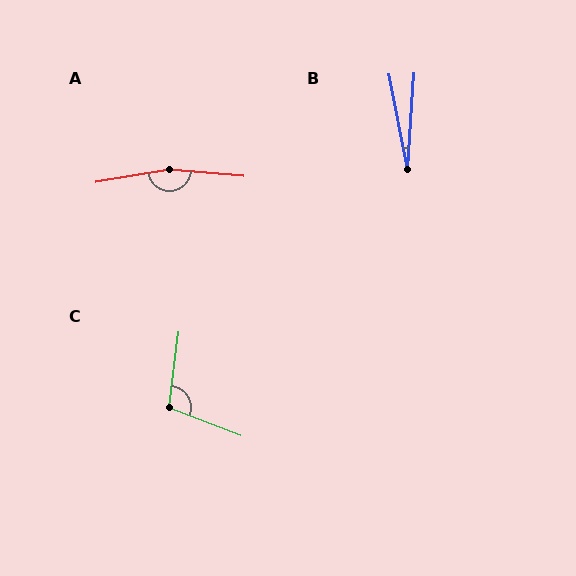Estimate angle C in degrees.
Approximately 104 degrees.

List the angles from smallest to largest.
B (15°), C (104°), A (166°).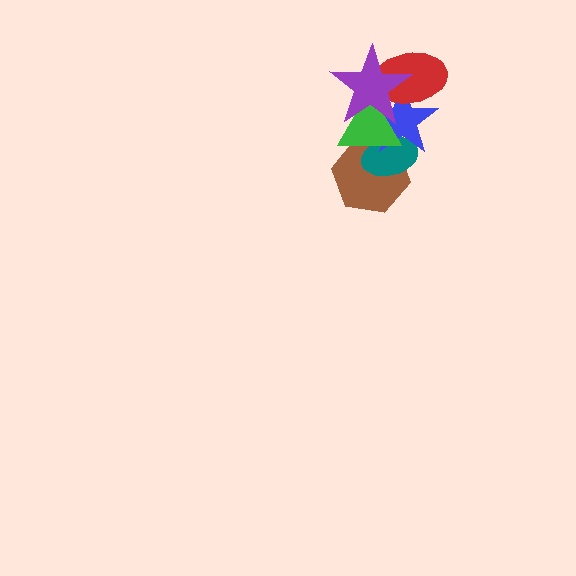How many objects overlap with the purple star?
3 objects overlap with the purple star.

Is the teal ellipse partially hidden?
Yes, it is partially covered by another shape.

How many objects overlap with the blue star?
5 objects overlap with the blue star.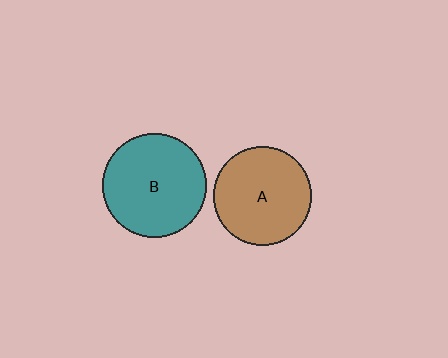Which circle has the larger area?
Circle B (teal).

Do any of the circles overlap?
No, none of the circles overlap.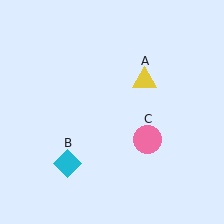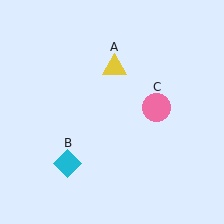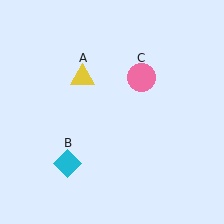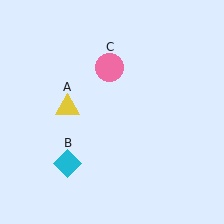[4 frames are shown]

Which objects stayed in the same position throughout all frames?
Cyan diamond (object B) remained stationary.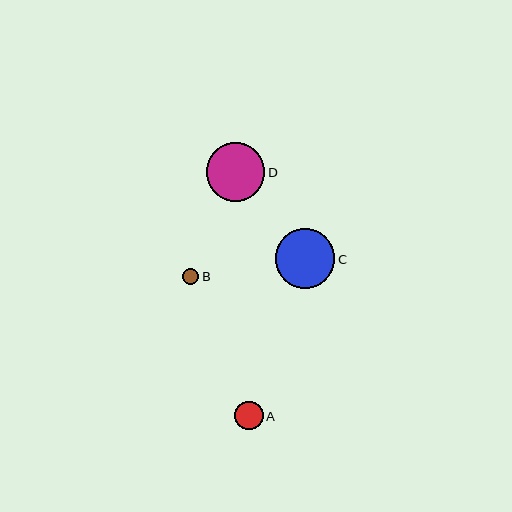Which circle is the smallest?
Circle B is the smallest with a size of approximately 16 pixels.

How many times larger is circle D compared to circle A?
Circle D is approximately 2.1 times the size of circle A.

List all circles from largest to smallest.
From largest to smallest: C, D, A, B.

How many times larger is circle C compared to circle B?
Circle C is approximately 3.7 times the size of circle B.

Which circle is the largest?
Circle C is the largest with a size of approximately 59 pixels.